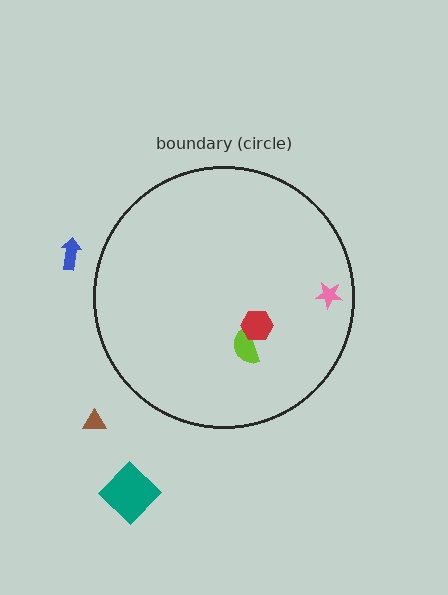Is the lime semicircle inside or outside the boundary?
Inside.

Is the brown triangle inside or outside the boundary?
Outside.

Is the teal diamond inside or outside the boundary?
Outside.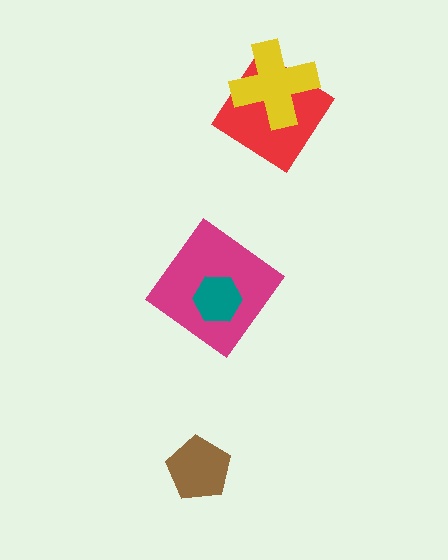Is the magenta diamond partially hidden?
Yes, it is partially covered by another shape.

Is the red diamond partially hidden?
Yes, it is partially covered by another shape.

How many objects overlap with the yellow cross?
1 object overlaps with the yellow cross.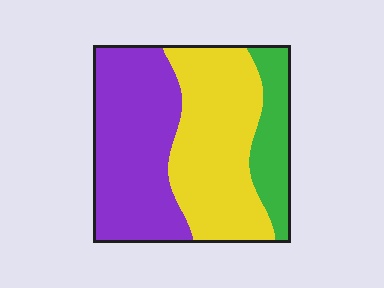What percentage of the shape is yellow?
Yellow takes up about two fifths (2/5) of the shape.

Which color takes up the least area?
Green, at roughly 15%.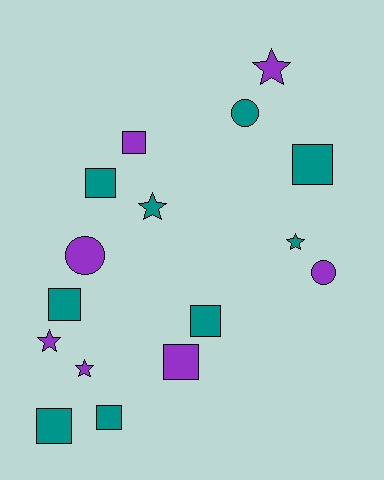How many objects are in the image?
There are 16 objects.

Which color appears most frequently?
Teal, with 9 objects.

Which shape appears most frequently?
Square, with 8 objects.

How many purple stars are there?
There are 3 purple stars.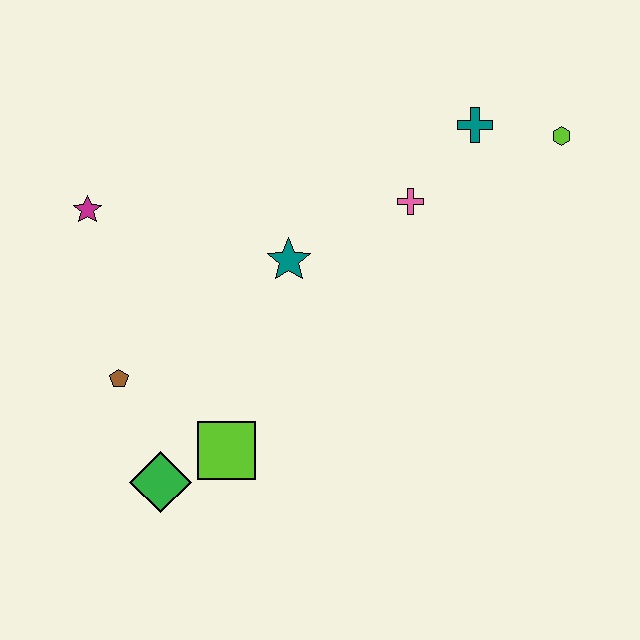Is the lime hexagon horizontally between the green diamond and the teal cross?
No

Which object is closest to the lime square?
The green diamond is closest to the lime square.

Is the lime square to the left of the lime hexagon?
Yes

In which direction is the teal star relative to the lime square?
The teal star is above the lime square.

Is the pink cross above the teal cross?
No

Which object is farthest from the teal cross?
The green diamond is farthest from the teal cross.